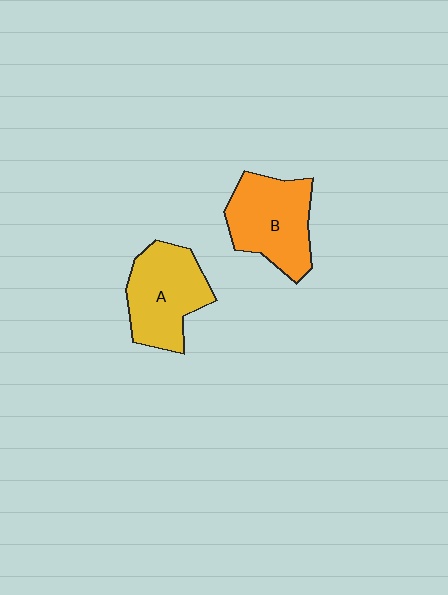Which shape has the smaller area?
Shape A (yellow).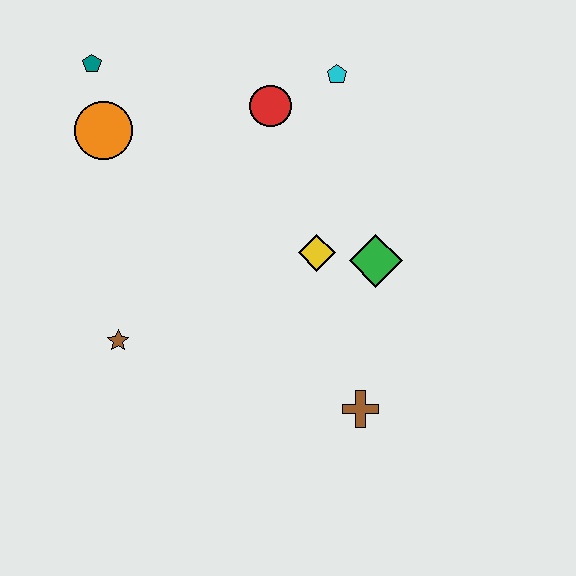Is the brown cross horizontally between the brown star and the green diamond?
Yes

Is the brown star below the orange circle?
Yes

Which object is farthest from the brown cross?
The teal pentagon is farthest from the brown cross.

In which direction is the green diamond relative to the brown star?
The green diamond is to the right of the brown star.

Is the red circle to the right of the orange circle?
Yes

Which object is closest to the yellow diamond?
The green diamond is closest to the yellow diamond.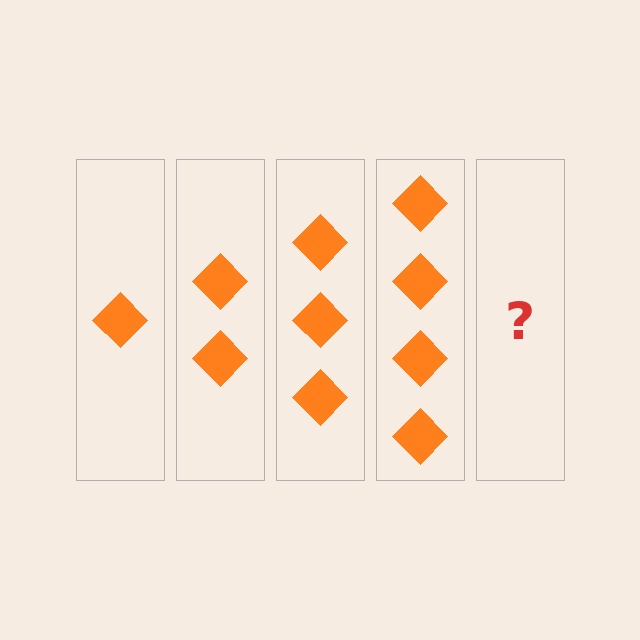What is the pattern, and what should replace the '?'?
The pattern is that each step adds one more diamond. The '?' should be 5 diamonds.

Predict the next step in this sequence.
The next step is 5 diamonds.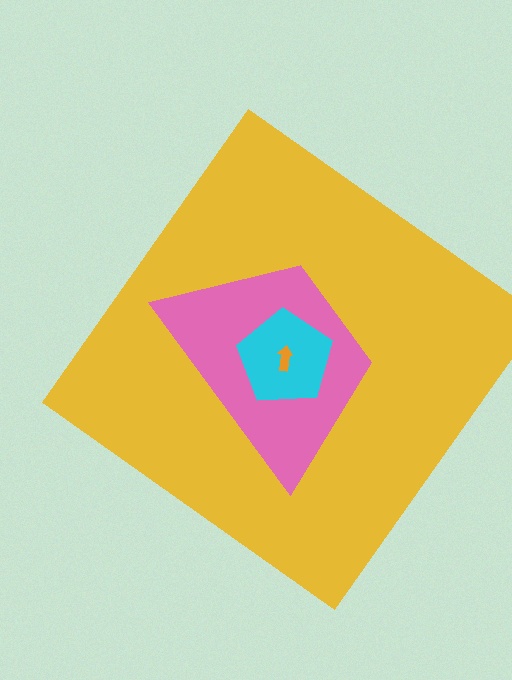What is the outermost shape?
The yellow diamond.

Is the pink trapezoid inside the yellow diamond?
Yes.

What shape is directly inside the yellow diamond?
The pink trapezoid.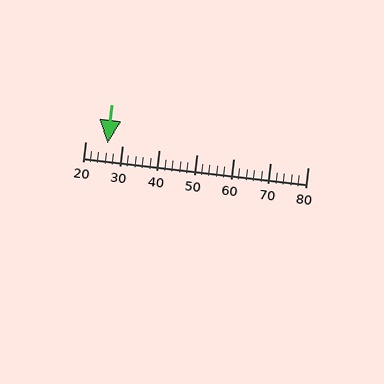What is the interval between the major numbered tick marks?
The major tick marks are spaced 10 units apart.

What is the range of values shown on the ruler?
The ruler shows values from 20 to 80.